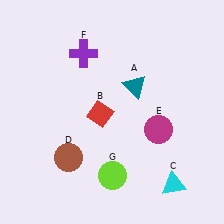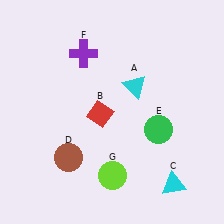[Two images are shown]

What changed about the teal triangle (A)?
In Image 1, A is teal. In Image 2, it changed to cyan.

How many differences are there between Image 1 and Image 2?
There are 2 differences between the two images.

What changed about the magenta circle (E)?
In Image 1, E is magenta. In Image 2, it changed to green.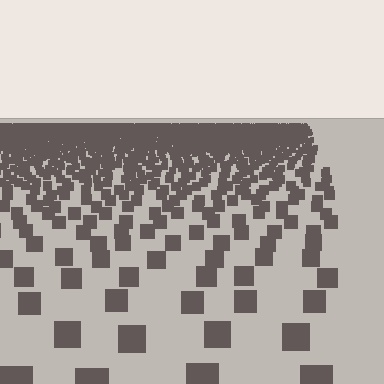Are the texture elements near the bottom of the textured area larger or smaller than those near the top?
Larger. Near the bottom, elements are closer to the viewer and appear at a bigger on-screen size.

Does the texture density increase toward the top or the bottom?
Density increases toward the top.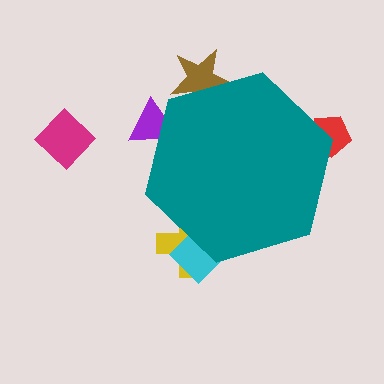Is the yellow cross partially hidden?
Yes, the yellow cross is partially hidden behind the teal hexagon.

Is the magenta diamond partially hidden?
No, the magenta diamond is fully visible.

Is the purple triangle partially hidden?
Yes, the purple triangle is partially hidden behind the teal hexagon.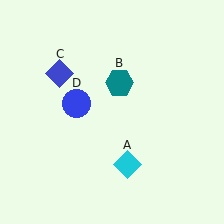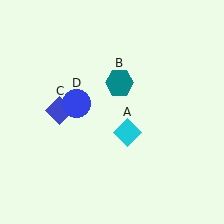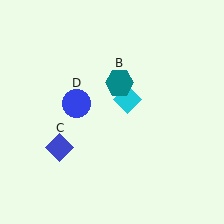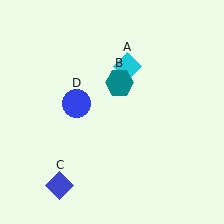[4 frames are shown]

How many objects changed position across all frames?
2 objects changed position: cyan diamond (object A), blue diamond (object C).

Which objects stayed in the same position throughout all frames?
Teal hexagon (object B) and blue circle (object D) remained stationary.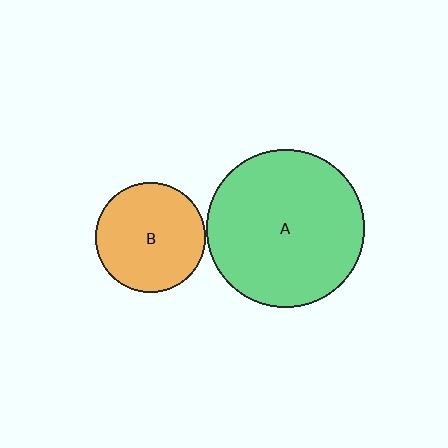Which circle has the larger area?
Circle A (green).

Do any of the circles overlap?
No, none of the circles overlap.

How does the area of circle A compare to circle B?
Approximately 2.1 times.